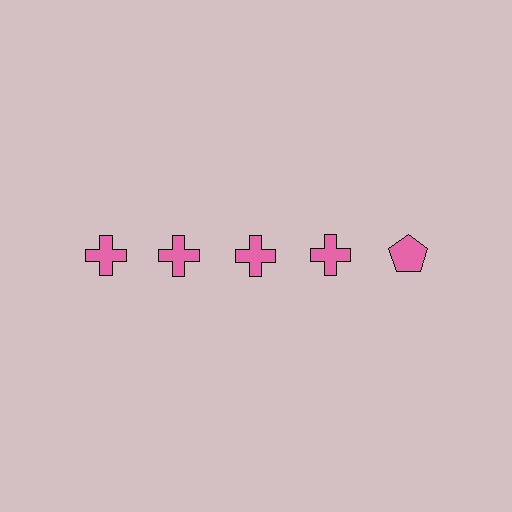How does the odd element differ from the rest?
It has a different shape: pentagon instead of cross.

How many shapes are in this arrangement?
There are 5 shapes arranged in a grid pattern.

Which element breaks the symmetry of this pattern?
The pink pentagon in the top row, rightmost column breaks the symmetry. All other shapes are pink crosses.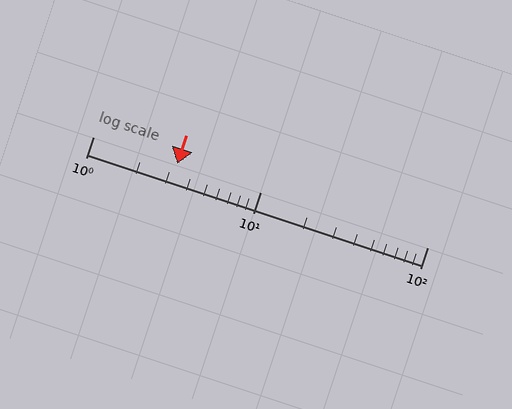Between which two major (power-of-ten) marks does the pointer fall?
The pointer is between 1 and 10.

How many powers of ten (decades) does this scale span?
The scale spans 2 decades, from 1 to 100.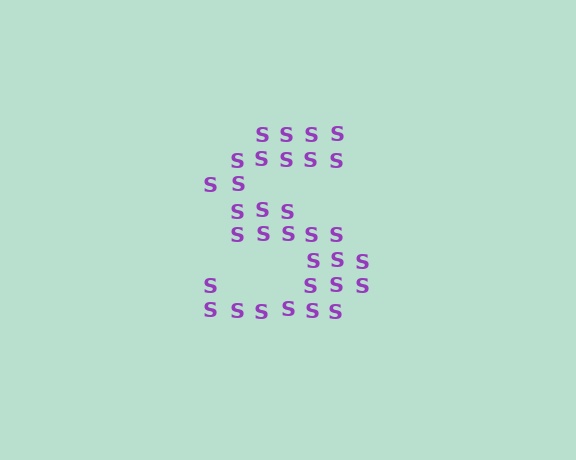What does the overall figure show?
The overall figure shows the letter S.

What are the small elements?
The small elements are letter S's.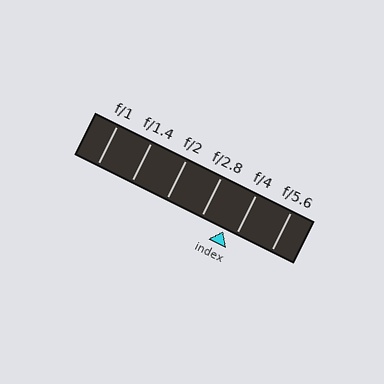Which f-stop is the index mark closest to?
The index mark is closest to f/4.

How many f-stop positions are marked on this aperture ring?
There are 6 f-stop positions marked.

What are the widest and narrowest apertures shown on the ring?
The widest aperture shown is f/1 and the narrowest is f/5.6.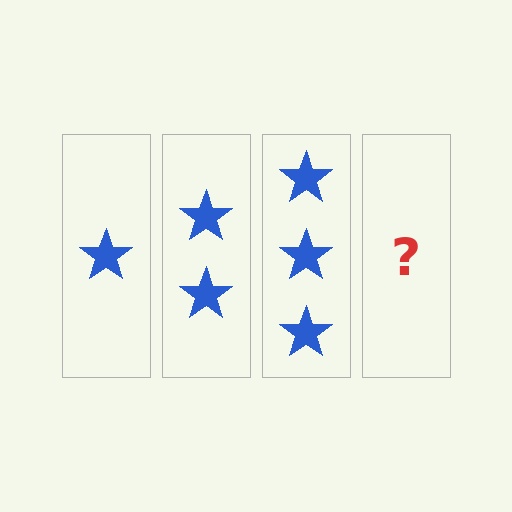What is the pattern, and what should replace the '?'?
The pattern is that each step adds one more star. The '?' should be 4 stars.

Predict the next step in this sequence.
The next step is 4 stars.